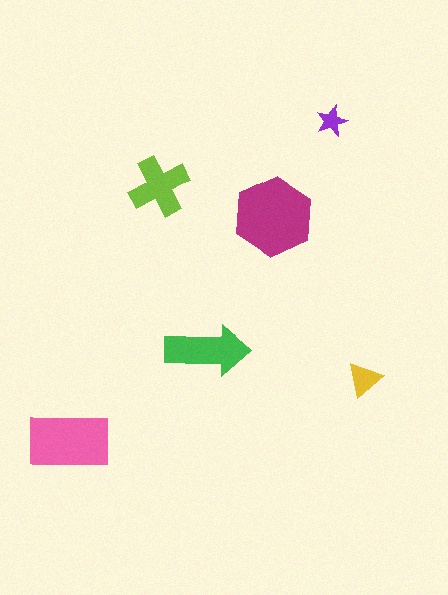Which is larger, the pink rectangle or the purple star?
The pink rectangle.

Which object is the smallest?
The purple star.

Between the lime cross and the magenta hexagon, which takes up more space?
The magenta hexagon.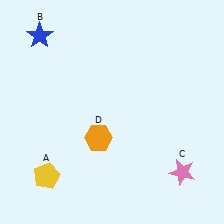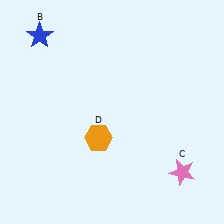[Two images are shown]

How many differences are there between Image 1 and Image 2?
There is 1 difference between the two images.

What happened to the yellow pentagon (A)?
The yellow pentagon (A) was removed in Image 2. It was in the bottom-left area of Image 1.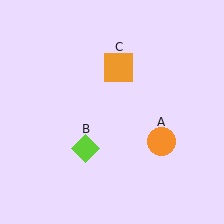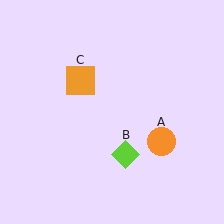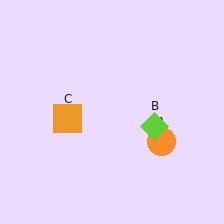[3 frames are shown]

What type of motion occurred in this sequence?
The lime diamond (object B), orange square (object C) rotated counterclockwise around the center of the scene.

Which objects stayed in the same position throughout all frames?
Orange circle (object A) remained stationary.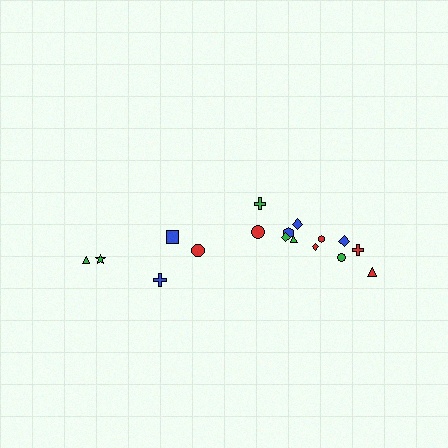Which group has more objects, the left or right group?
The right group.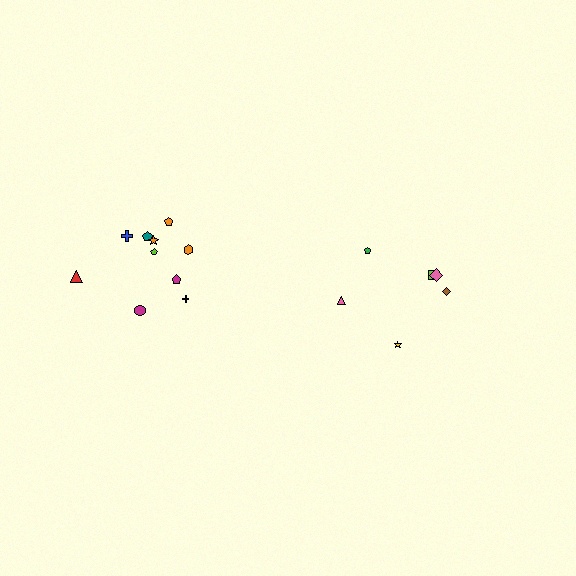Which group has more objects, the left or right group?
The left group.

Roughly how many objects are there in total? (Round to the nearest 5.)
Roughly 15 objects in total.